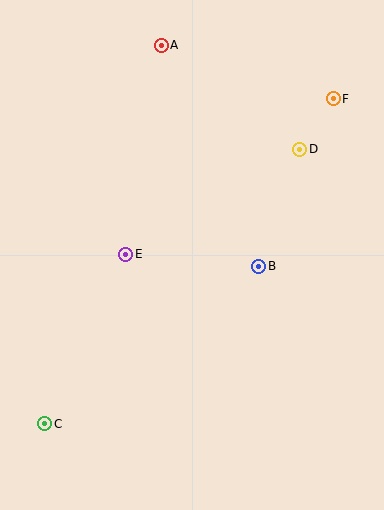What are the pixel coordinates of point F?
Point F is at (333, 99).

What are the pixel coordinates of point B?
Point B is at (259, 266).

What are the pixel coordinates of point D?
Point D is at (300, 149).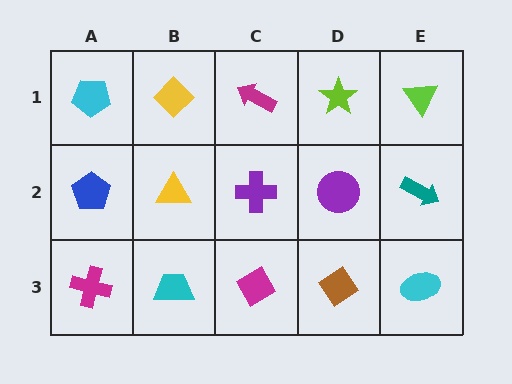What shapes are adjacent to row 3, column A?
A blue pentagon (row 2, column A), a cyan trapezoid (row 3, column B).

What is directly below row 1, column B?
A yellow triangle.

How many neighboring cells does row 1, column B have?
3.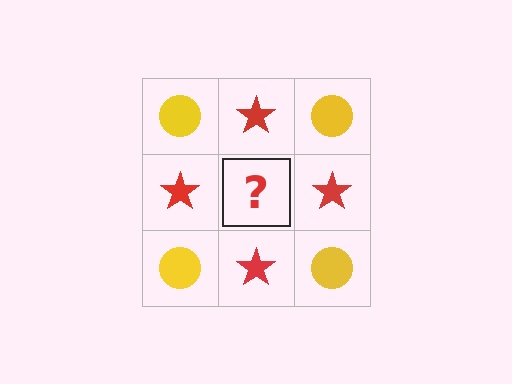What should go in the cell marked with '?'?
The missing cell should contain a yellow circle.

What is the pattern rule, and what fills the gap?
The rule is that it alternates yellow circle and red star in a checkerboard pattern. The gap should be filled with a yellow circle.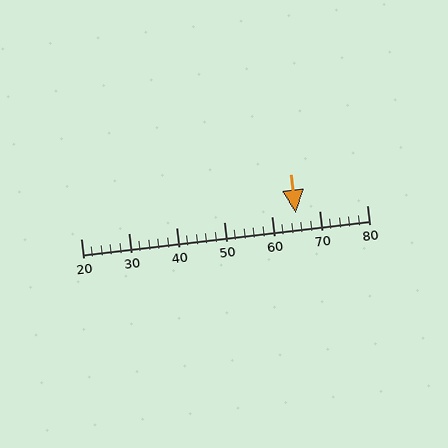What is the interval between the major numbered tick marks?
The major tick marks are spaced 10 units apart.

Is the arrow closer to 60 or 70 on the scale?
The arrow is closer to 70.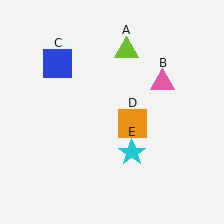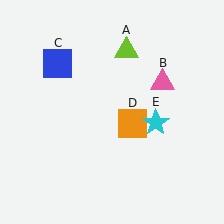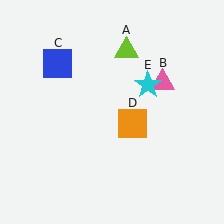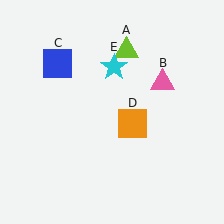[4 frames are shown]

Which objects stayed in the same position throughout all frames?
Lime triangle (object A) and pink triangle (object B) and blue square (object C) and orange square (object D) remained stationary.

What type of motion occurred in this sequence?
The cyan star (object E) rotated counterclockwise around the center of the scene.